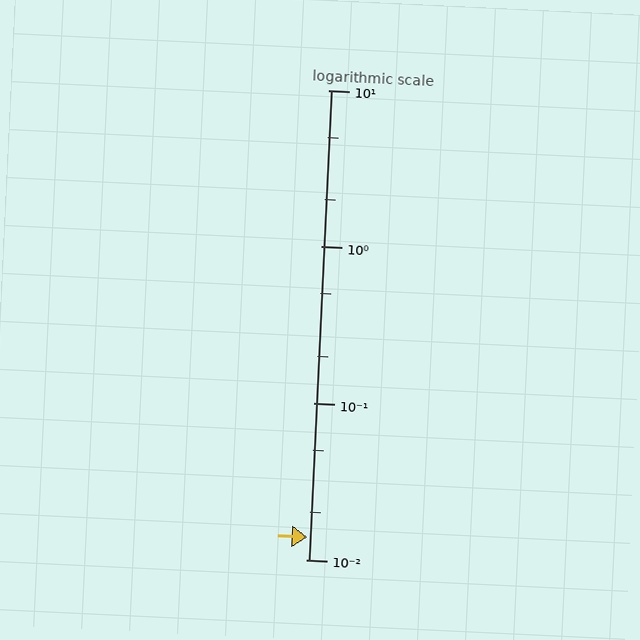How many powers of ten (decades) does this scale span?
The scale spans 3 decades, from 0.01 to 10.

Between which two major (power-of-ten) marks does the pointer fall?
The pointer is between 0.01 and 0.1.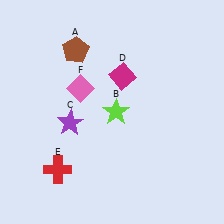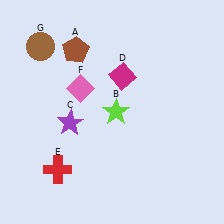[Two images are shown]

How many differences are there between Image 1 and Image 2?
There is 1 difference between the two images.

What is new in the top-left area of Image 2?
A brown circle (G) was added in the top-left area of Image 2.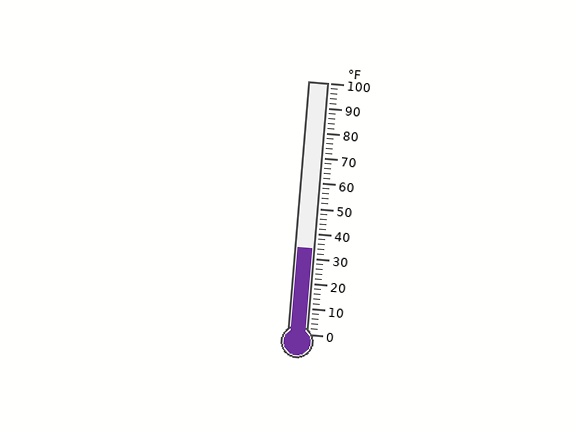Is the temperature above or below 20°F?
The temperature is above 20°F.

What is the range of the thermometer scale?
The thermometer scale ranges from 0°F to 100°F.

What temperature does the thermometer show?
The thermometer shows approximately 34°F.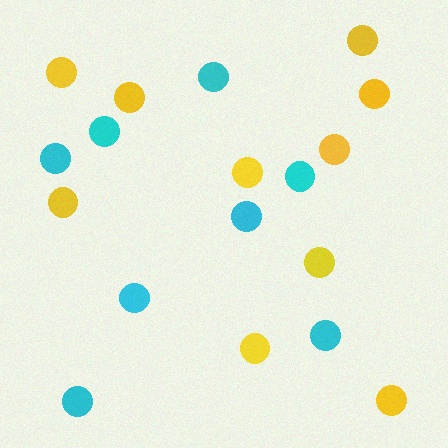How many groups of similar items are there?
There are 2 groups: one group of yellow circles (10) and one group of cyan circles (8).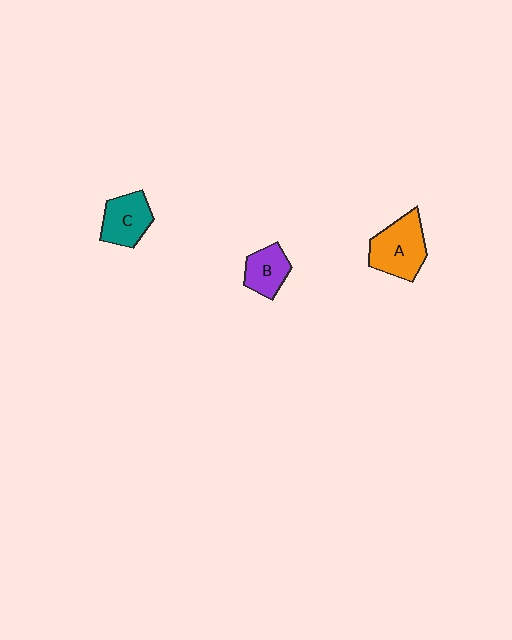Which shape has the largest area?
Shape A (orange).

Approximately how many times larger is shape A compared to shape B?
Approximately 1.6 times.